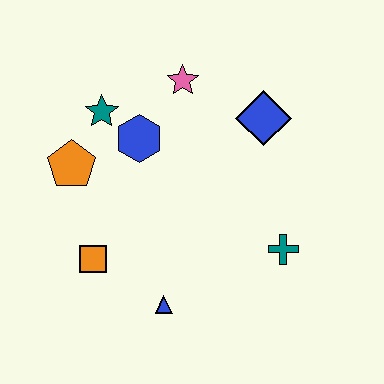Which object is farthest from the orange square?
The blue diamond is farthest from the orange square.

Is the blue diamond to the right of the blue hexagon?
Yes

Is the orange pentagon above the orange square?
Yes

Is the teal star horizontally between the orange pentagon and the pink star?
Yes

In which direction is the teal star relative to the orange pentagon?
The teal star is above the orange pentagon.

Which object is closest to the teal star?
The blue hexagon is closest to the teal star.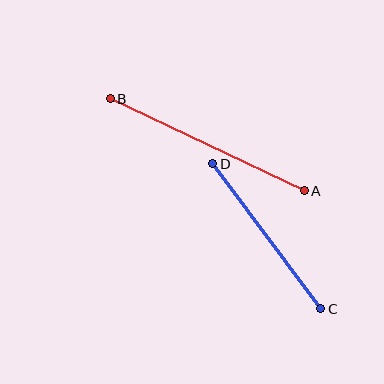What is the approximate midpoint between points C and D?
The midpoint is at approximately (267, 236) pixels.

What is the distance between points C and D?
The distance is approximately 181 pixels.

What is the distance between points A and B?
The distance is approximately 215 pixels.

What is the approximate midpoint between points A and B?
The midpoint is at approximately (207, 145) pixels.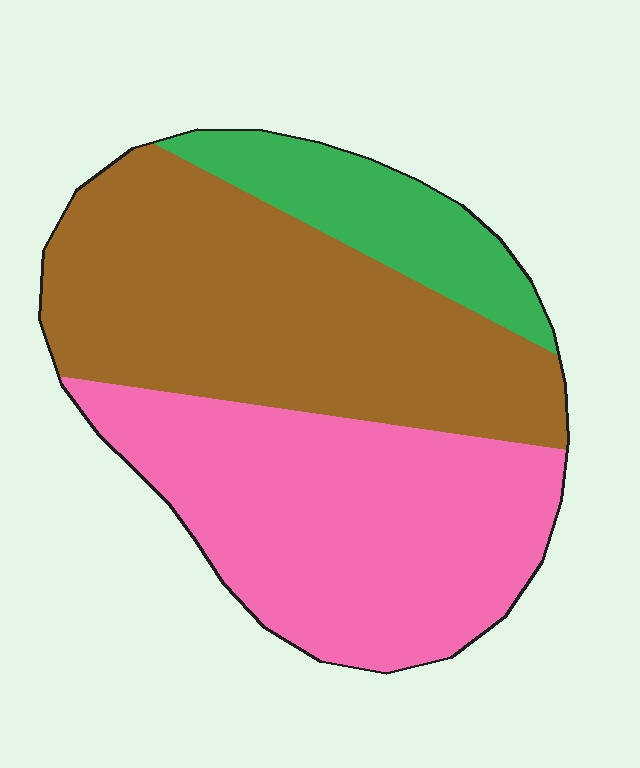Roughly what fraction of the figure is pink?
Pink takes up about two fifths (2/5) of the figure.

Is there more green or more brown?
Brown.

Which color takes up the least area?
Green, at roughly 15%.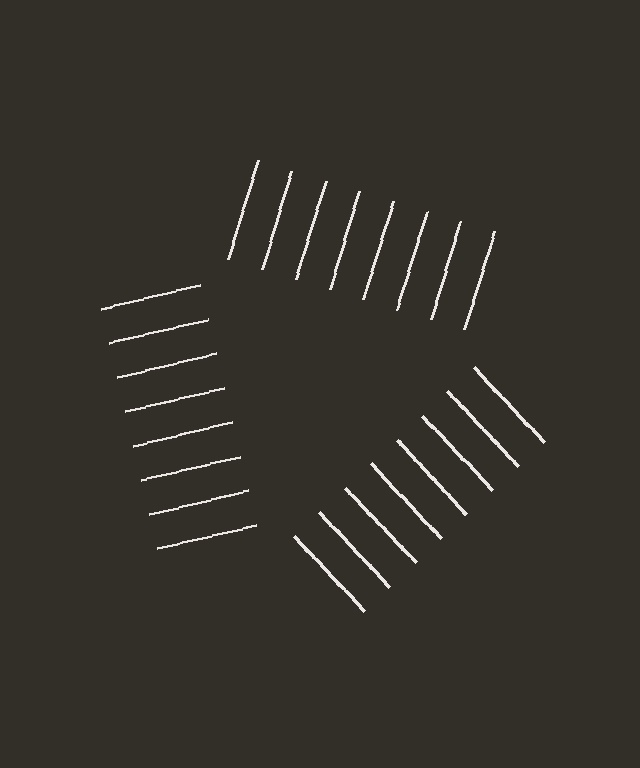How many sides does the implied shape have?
3 sides — the line-ends trace a triangle.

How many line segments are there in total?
24 — 8 along each of the 3 edges.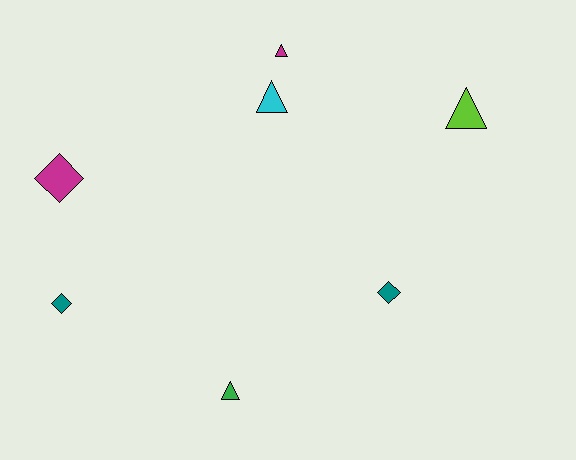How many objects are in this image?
There are 7 objects.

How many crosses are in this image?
There are no crosses.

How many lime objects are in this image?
There is 1 lime object.